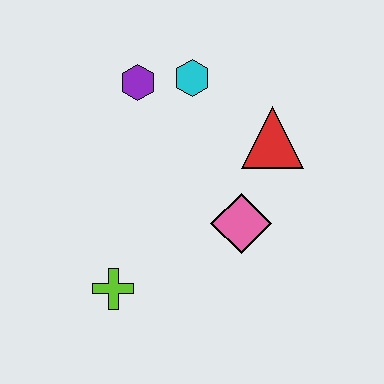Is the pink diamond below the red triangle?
Yes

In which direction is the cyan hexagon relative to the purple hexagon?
The cyan hexagon is to the right of the purple hexagon.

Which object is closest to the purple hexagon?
The cyan hexagon is closest to the purple hexagon.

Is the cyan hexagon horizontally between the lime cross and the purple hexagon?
No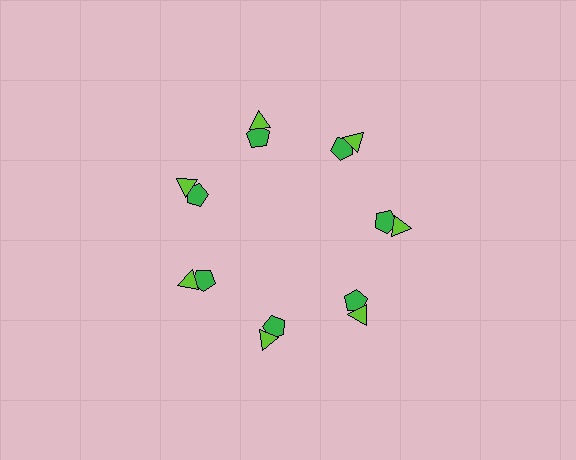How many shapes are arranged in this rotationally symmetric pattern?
There are 14 shapes, arranged in 7 groups of 2.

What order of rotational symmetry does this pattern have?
This pattern has 7-fold rotational symmetry.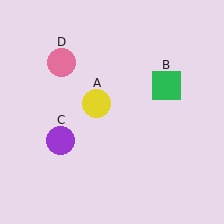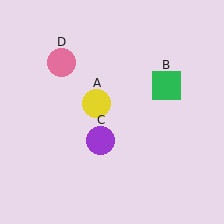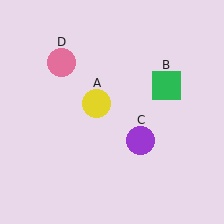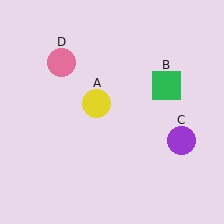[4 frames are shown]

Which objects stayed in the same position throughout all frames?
Yellow circle (object A) and green square (object B) and pink circle (object D) remained stationary.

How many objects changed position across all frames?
1 object changed position: purple circle (object C).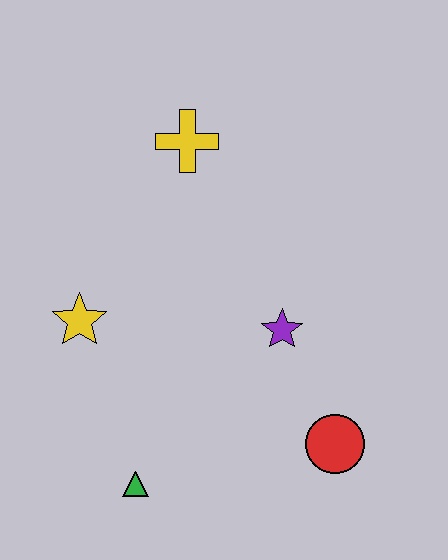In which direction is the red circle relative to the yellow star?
The red circle is to the right of the yellow star.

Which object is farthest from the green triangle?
The yellow cross is farthest from the green triangle.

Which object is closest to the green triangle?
The yellow star is closest to the green triangle.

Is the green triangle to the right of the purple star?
No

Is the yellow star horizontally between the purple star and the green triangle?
No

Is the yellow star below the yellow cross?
Yes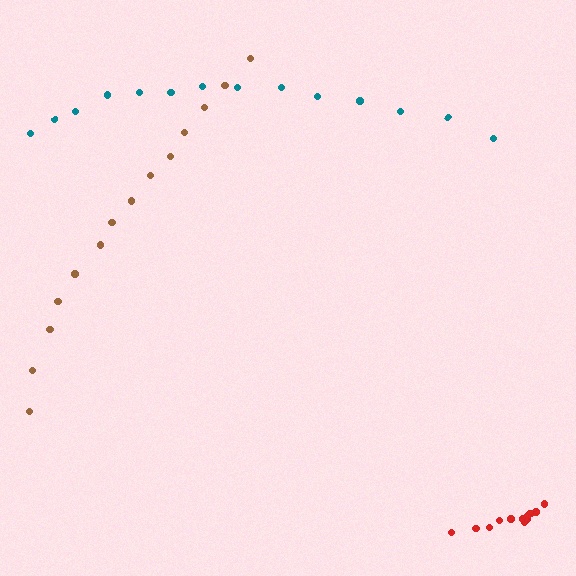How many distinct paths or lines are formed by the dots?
There are 3 distinct paths.